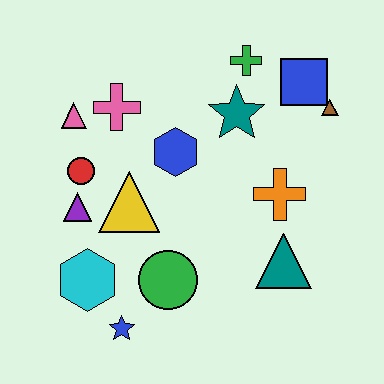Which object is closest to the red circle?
The purple triangle is closest to the red circle.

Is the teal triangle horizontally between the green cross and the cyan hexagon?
No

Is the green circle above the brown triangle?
No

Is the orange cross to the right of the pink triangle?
Yes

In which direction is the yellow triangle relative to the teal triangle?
The yellow triangle is to the left of the teal triangle.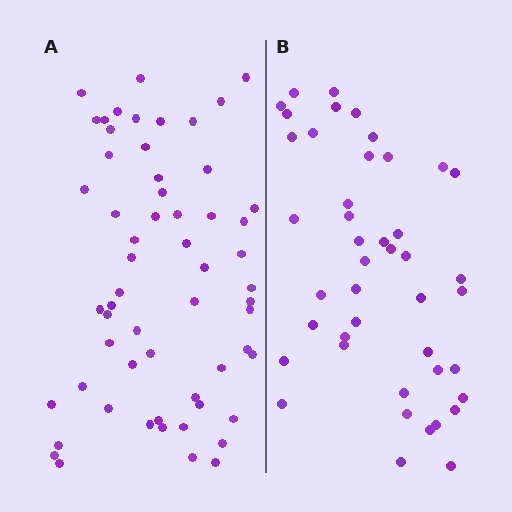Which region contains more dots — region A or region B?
Region A (the left region) has more dots.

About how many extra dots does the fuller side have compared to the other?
Region A has approximately 15 more dots than region B.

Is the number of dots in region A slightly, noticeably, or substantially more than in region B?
Region A has noticeably more, but not dramatically so. The ratio is roughly 1.3 to 1.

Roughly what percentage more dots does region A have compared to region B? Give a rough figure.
About 35% more.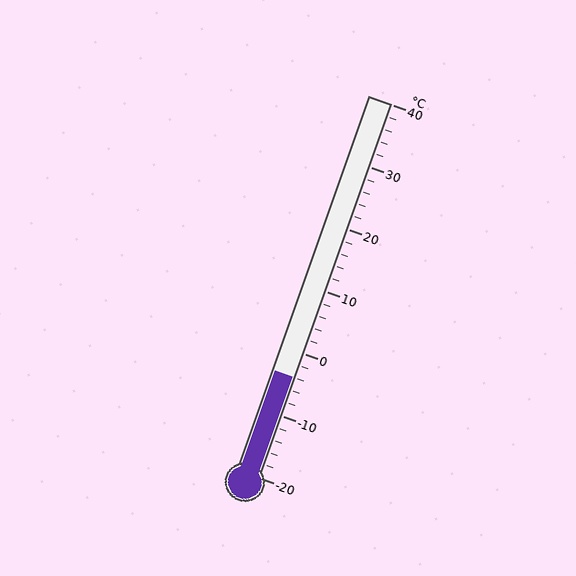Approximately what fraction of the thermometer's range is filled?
The thermometer is filled to approximately 25% of its range.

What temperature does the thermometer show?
The thermometer shows approximately -4°C.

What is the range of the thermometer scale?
The thermometer scale ranges from -20°C to 40°C.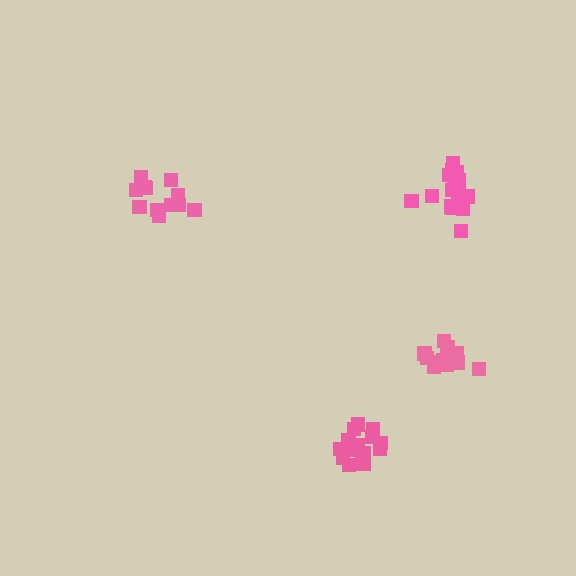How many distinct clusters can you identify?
There are 4 distinct clusters.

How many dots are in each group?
Group 1: 17 dots, Group 2: 13 dots, Group 3: 17 dots, Group 4: 12 dots (59 total).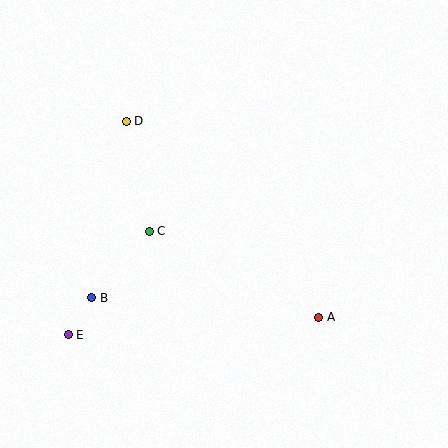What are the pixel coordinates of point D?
Point D is at (126, 121).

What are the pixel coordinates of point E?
Point E is at (68, 335).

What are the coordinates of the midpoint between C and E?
The midpoint between C and E is at (109, 283).